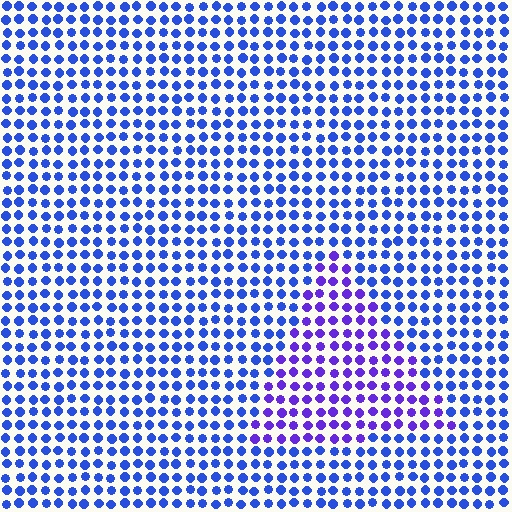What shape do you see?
I see a triangle.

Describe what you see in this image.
The image is filled with small blue elements in a uniform arrangement. A triangle-shaped region is visible where the elements are tinted to a slightly different hue, forming a subtle color boundary.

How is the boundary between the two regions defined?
The boundary is defined purely by a slight shift in hue (about 34 degrees). Spacing, size, and orientation are identical on both sides.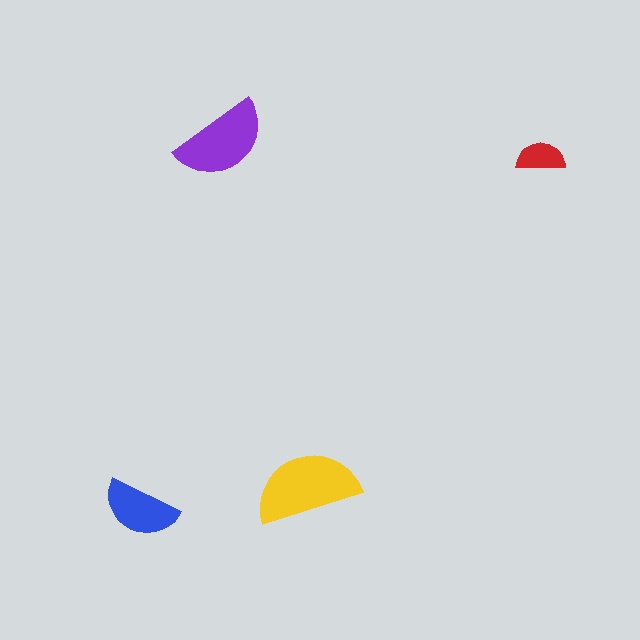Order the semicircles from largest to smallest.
the yellow one, the purple one, the blue one, the red one.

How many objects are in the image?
There are 4 objects in the image.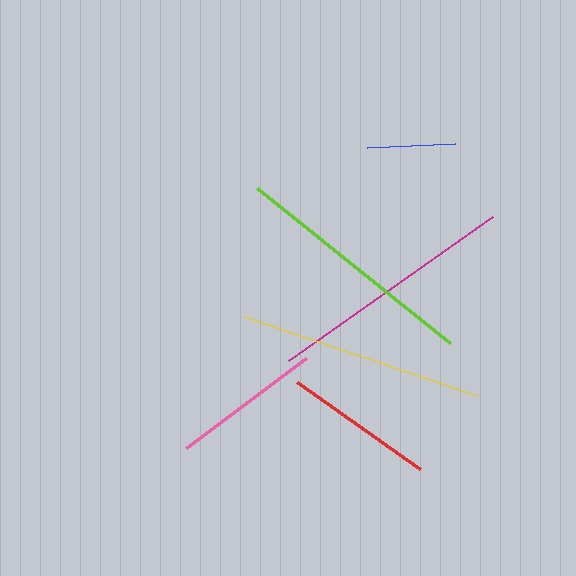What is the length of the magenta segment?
The magenta segment is approximately 250 pixels long.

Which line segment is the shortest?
The blue line is the shortest at approximately 88 pixels.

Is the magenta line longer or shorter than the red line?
The magenta line is longer than the red line.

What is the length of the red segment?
The red segment is approximately 151 pixels long.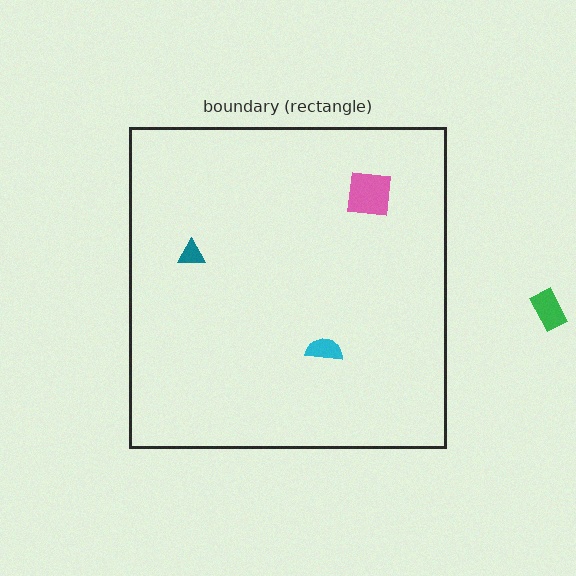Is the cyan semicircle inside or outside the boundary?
Inside.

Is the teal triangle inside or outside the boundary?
Inside.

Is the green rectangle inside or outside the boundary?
Outside.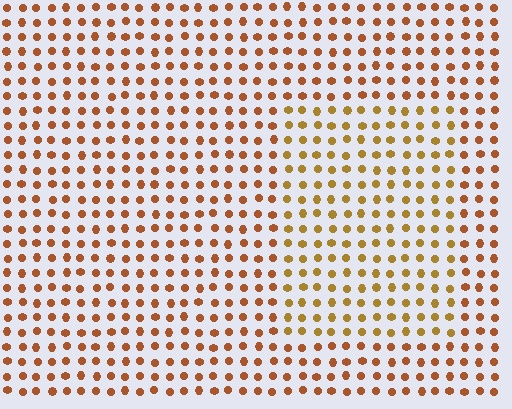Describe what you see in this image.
The image is filled with small brown elements in a uniform arrangement. A rectangle-shaped region is visible where the elements are tinted to a slightly different hue, forming a subtle color boundary.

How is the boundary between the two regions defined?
The boundary is defined purely by a slight shift in hue (about 23 degrees). Spacing, size, and orientation are identical on both sides.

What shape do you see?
I see a rectangle.